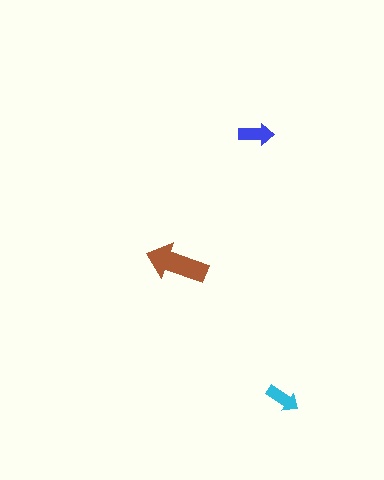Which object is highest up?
The blue arrow is topmost.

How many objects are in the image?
There are 3 objects in the image.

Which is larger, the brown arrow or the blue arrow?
The brown one.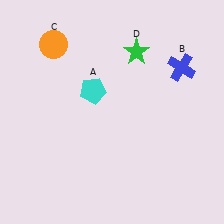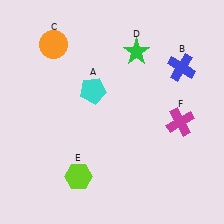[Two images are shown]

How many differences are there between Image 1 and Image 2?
There are 2 differences between the two images.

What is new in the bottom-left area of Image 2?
A lime hexagon (E) was added in the bottom-left area of Image 2.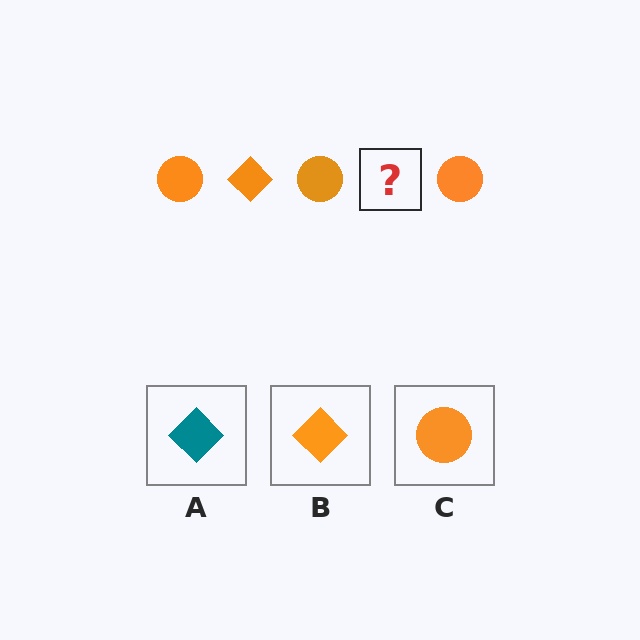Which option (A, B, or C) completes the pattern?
B.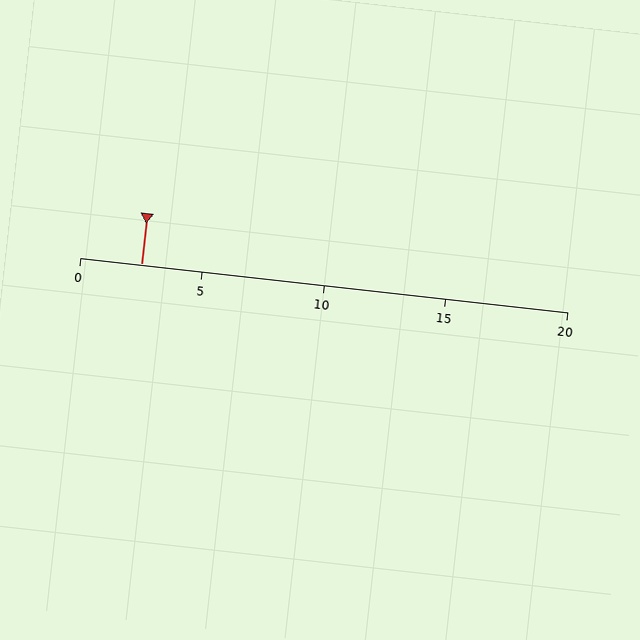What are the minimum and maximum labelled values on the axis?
The axis runs from 0 to 20.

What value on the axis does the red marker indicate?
The marker indicates approximately 2.5.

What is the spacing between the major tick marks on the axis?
The major ticks are spaced 5 apart.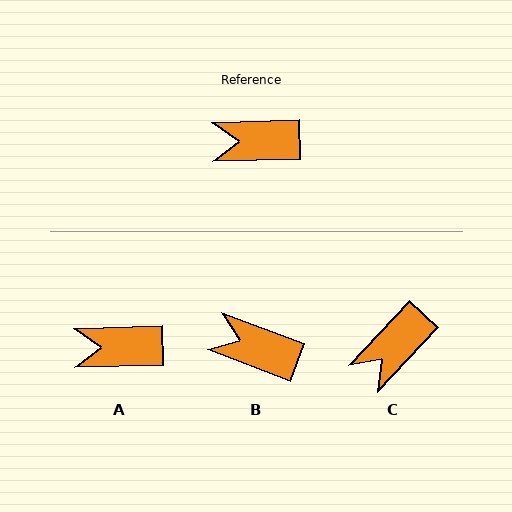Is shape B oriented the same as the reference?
No, it is off by about 23 degrees.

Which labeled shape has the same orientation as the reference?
A.